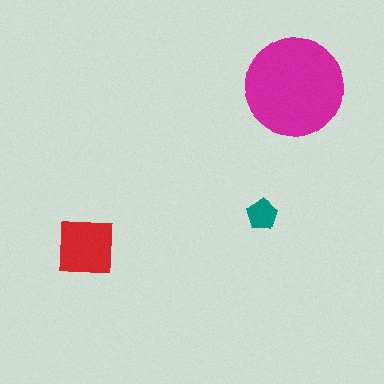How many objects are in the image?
There are 3 objects in the image.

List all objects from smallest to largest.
The teal pentagon, the red square, the magenta circle.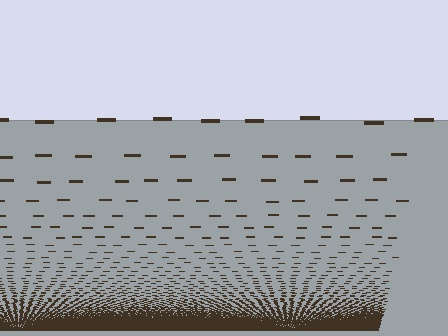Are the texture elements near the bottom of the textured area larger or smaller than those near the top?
Smaller. The gradient is inverted — elements near the bottom are smaller and denser.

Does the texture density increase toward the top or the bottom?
Density increases toward the bottom.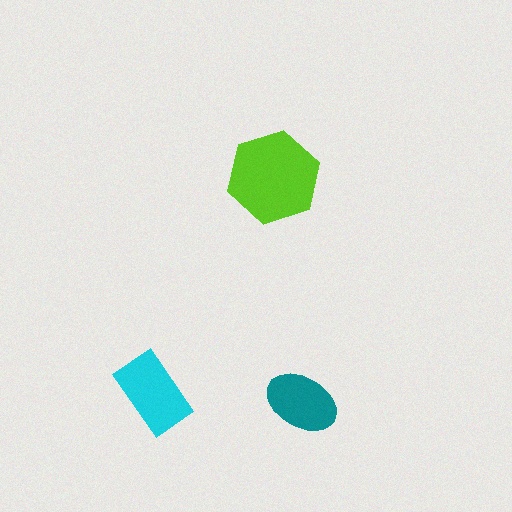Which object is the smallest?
The teal ellipse.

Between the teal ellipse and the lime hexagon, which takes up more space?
The lime hexagon.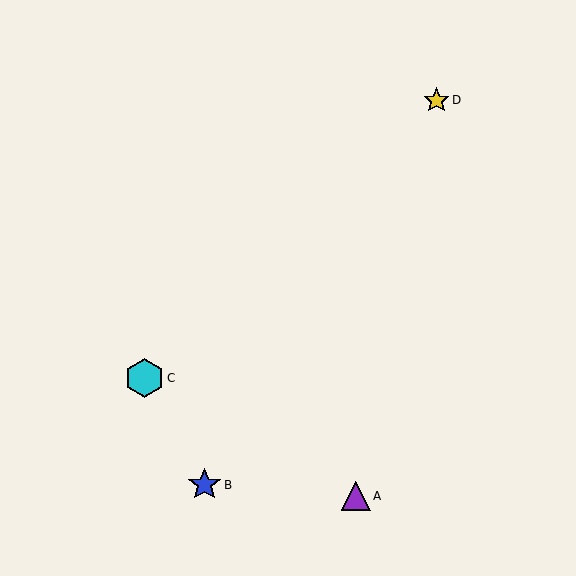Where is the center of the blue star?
The center of the blue star is at (204, 485).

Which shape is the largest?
The cyan hexagon (labeled C) is the largest.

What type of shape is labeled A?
Shape A is a purple triangle.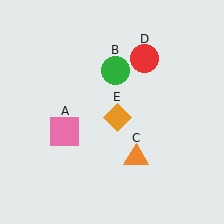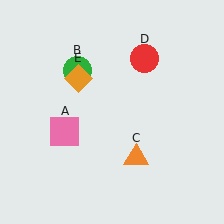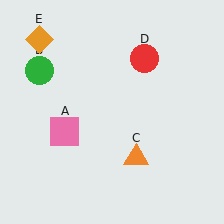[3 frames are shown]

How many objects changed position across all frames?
2 objects changed position: green circle (object B), orange diamond (object E).